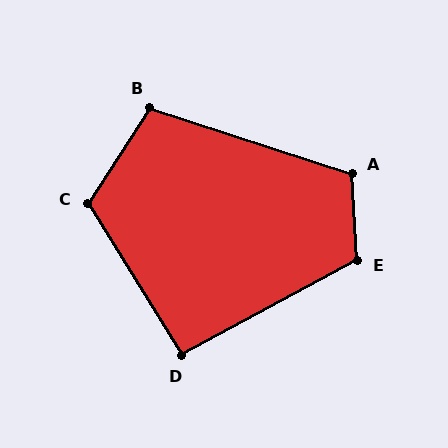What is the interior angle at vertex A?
Approximately 111 degrees (obtuse).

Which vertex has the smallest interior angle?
D, at approximately 93 degrees.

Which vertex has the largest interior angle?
E, at approximately 115 degrees.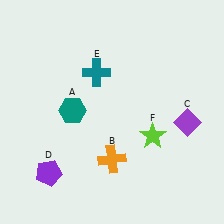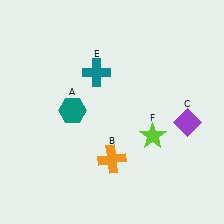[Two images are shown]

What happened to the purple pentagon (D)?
The purple pentagon (D) was removed in Image 2. It was in the bottom-left area of Image 1.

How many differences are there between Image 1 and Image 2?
There is 1 difference between the two images.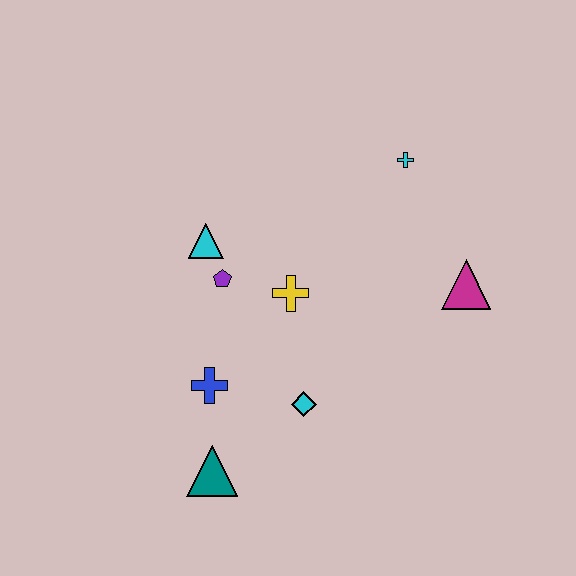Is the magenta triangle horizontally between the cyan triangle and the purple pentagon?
No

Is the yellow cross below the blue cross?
No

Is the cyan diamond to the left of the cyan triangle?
No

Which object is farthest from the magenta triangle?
The teal triangle is farthest from the magenta triangle.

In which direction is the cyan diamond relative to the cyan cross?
The cyan diamond is below the cyan cross.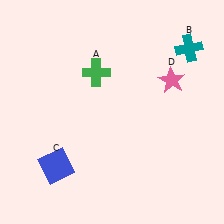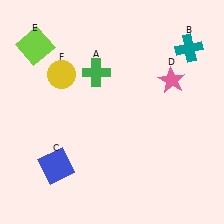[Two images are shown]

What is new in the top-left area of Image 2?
A lime square (E) was added in the top-left area of Image 2.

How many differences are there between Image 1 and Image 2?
There are 2 differences between the two images.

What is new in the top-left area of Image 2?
A yellow circle (F) was added in the top-left area of Image 2.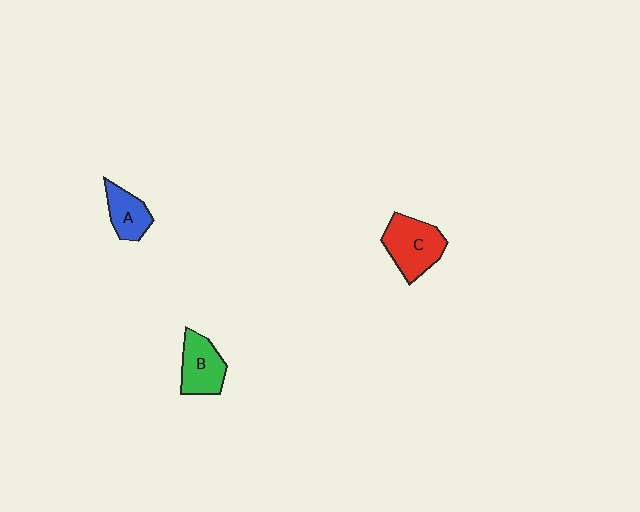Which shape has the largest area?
Shape C (red).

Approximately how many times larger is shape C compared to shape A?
Approximately 1.6 times.